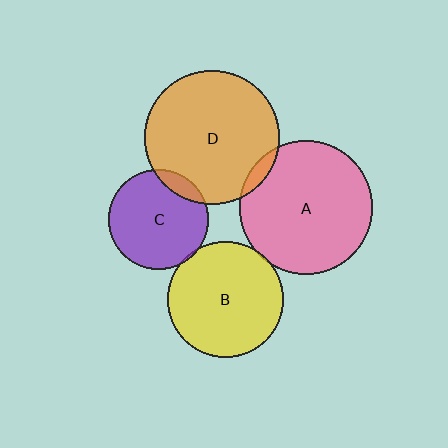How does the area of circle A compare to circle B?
Approximately 1.3 times.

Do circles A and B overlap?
Yes.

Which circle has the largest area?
Circle D (orange).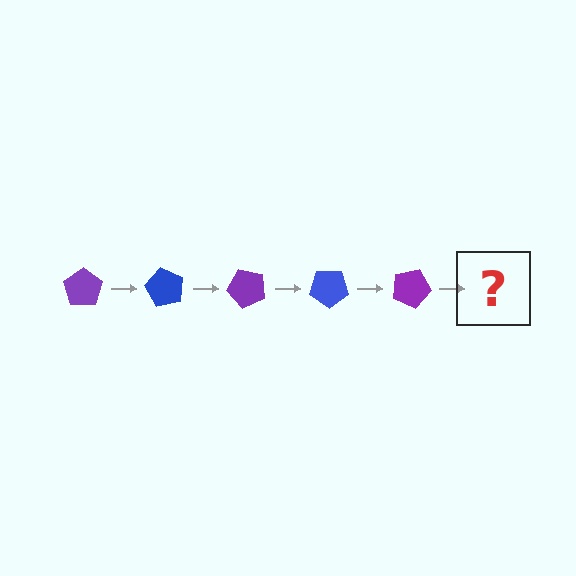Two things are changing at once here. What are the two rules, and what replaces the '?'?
The two rules are that it rotates 60 degrees each step and the color cycles through purple and blue. The '?' should be a blue pentagon, rotated 300 degrees from the start.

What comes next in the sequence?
The next element should be a blue pentagon, rotated 300 degrees from the start.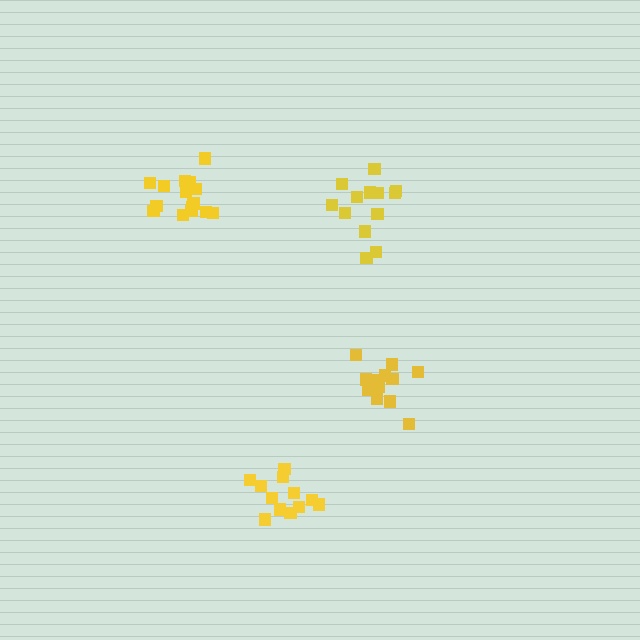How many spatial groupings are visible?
There are 4 spatial groupings.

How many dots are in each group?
Group 1: 12 dots, Group 2: 13 dots, Group 3: 15 dots, Group 4: 12 dots (52 total).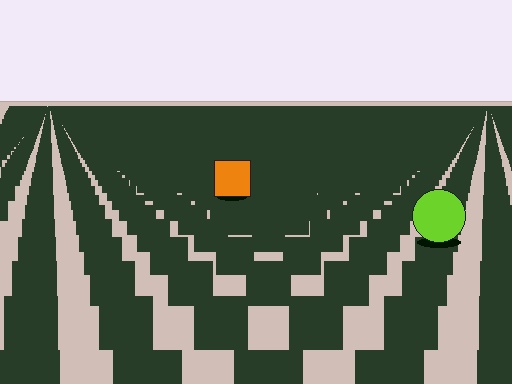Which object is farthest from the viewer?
The orange square is farthest from the viewer. It appears smaller and the ground texture around it is denser.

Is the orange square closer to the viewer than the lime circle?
No. The lime circle is closer — you can tell from the texture gradient: the ground texture is coarser near it.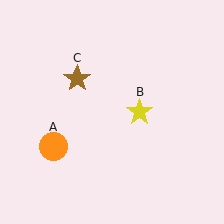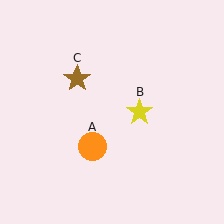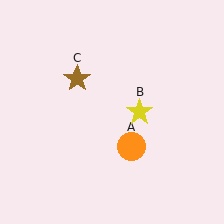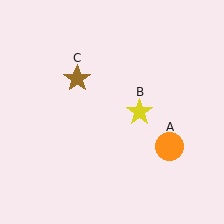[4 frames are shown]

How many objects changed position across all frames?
1 object changed position: orange circle (object A).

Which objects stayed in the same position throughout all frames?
Yellow star (object B) and brown star (object C) remained stationary.